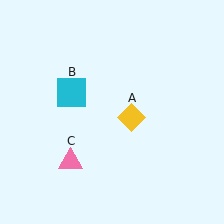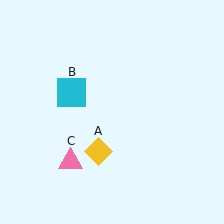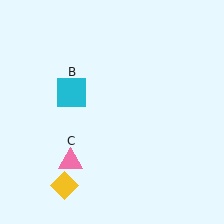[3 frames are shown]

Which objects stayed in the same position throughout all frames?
Cyan square (object B) and pink triangle (object C) remained stationary.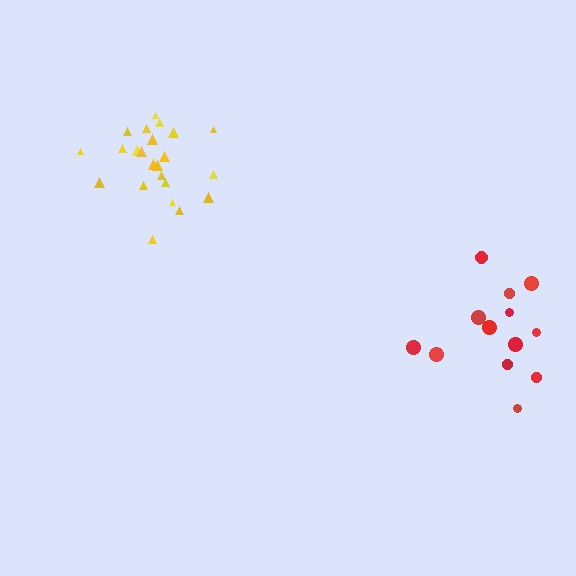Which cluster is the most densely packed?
Yellow.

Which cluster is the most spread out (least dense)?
Red.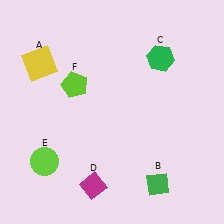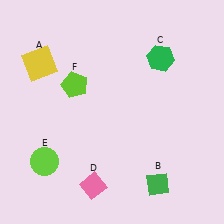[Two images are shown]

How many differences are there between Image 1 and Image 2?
There is 1 difference between the two images.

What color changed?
The diamond (D) changed from magenta in Image 1 to pink in Image 2.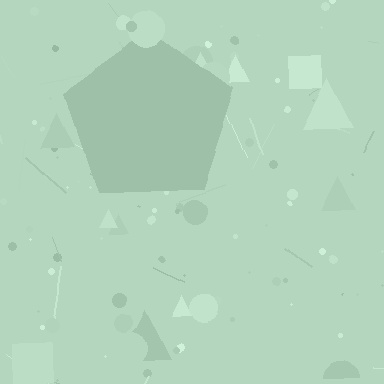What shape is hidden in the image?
A pentagon is hidden in the image.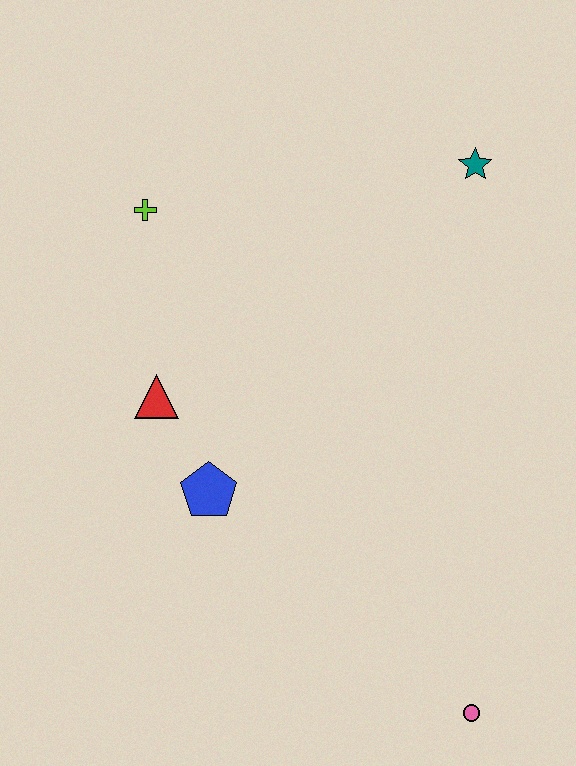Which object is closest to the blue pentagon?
The red triangle is closest to the blue pentagon.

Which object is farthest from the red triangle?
The pink circle is farthest from the red triangle.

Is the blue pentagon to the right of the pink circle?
No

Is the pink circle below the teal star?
Yes